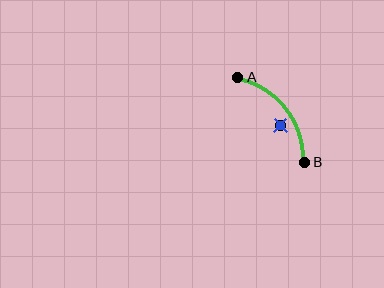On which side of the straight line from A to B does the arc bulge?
The arc bulges above and to the right of the straight line connecting A and B.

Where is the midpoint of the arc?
The arc midpoint is the point on the curve farthest from the straight line joining A and B. It sits above and to the right of that line.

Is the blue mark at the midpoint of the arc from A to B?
No — the blue mark does not lie on the arc at all. It sits slightly inside the curve.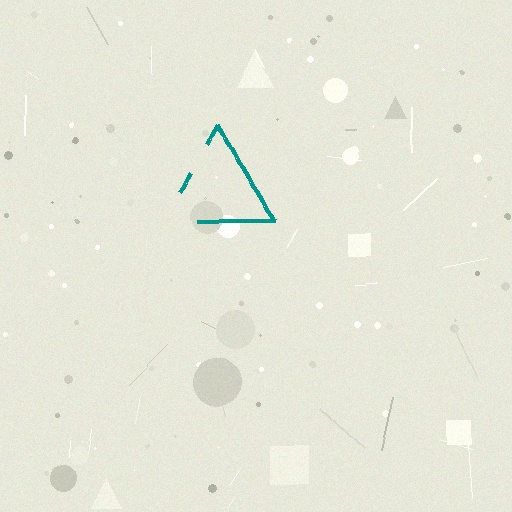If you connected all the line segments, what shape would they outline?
They would outline a triangle.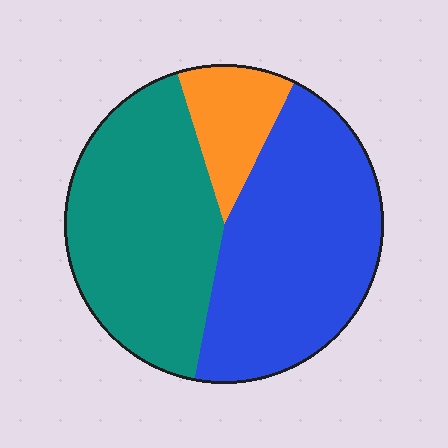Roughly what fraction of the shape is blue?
Blue covers roughly 45% of the shape.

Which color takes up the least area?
Orange, at roughly 10%.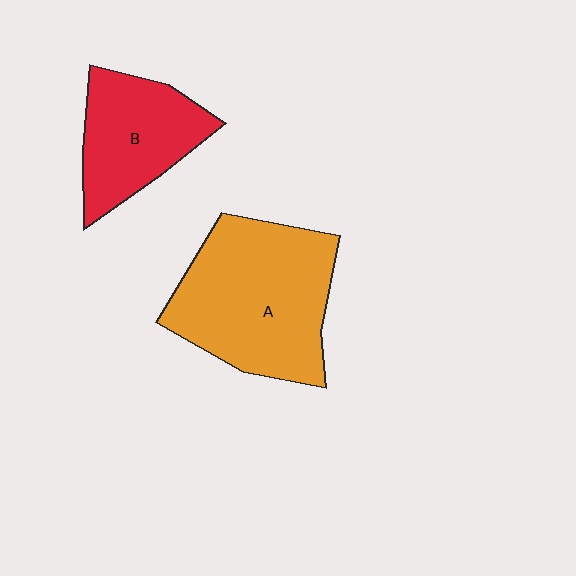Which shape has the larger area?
Shape A (orange).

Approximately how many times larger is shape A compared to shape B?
Approximately 1.6 times.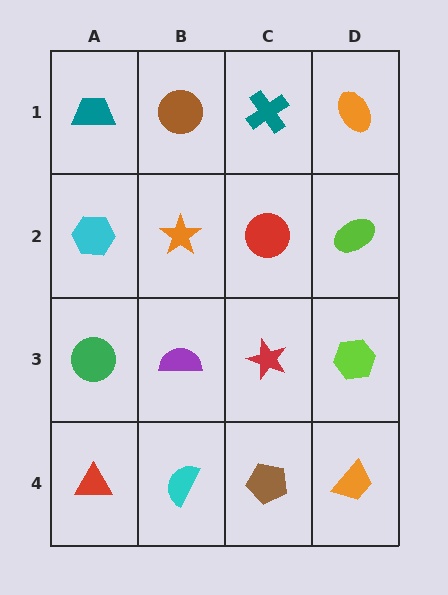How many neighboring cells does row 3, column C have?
4.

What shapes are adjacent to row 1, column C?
A red circle (row 2, column C), a brown circle (row 1, column B), an orange ellipse (row 1, column D).